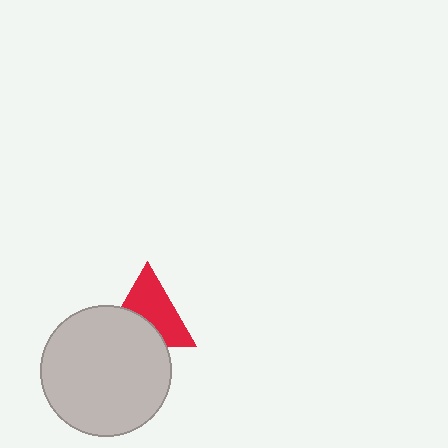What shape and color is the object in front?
The object in front is a light gray circle.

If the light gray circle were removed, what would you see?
You would see the complete red triangle.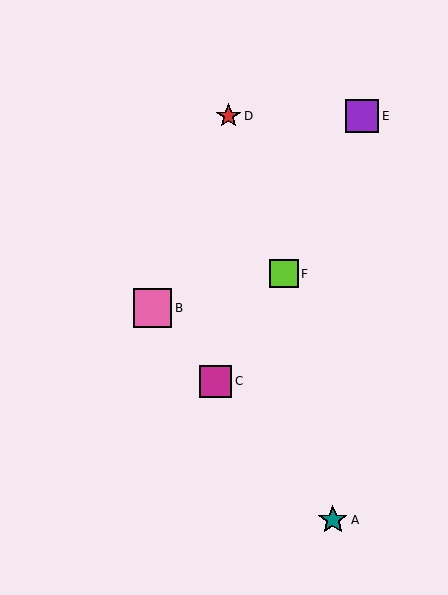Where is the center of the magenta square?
The center of the magenta square is at (216, 381).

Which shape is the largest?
The pink square (labeled B) is the largest.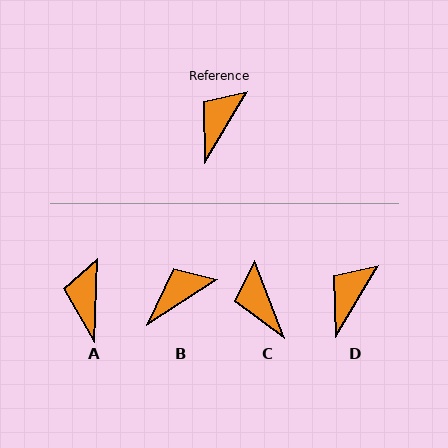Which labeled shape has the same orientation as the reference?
D.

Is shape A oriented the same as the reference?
No, it is off by about 29 degrees.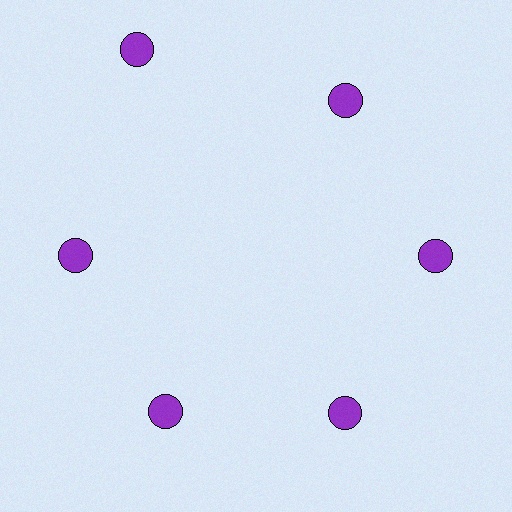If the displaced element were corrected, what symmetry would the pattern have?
It would have 6-fold rotational symmetry — the pattern would map onto itself every 60 degrees.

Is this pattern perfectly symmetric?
No. The 6 purple circles are arranged in a ring, but one element near the 11 o'clock position is pushed outward from the center, breaking the 6-fold rotational symmetry.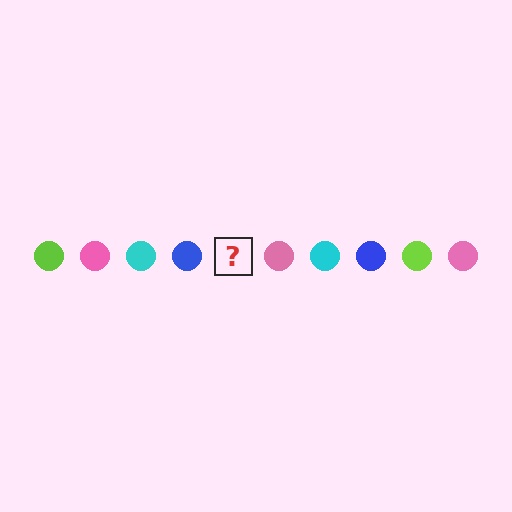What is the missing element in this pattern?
The missing element is a lime circle.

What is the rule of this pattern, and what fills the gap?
The rule is that the pattern cycles through lime, pink, cyan, blue circles. The gap should be filled with a lime circle.